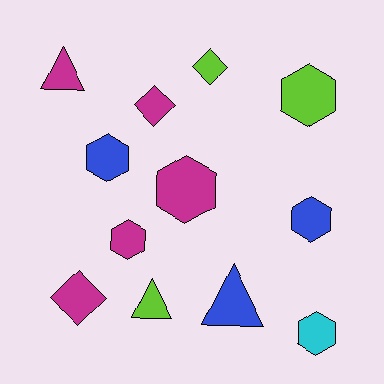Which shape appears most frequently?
Hexagon, with 6 objects.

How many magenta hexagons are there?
There are 2 magenta hexagons.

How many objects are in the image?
There are 12 objects.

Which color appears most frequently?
Magenta, with 5 objects.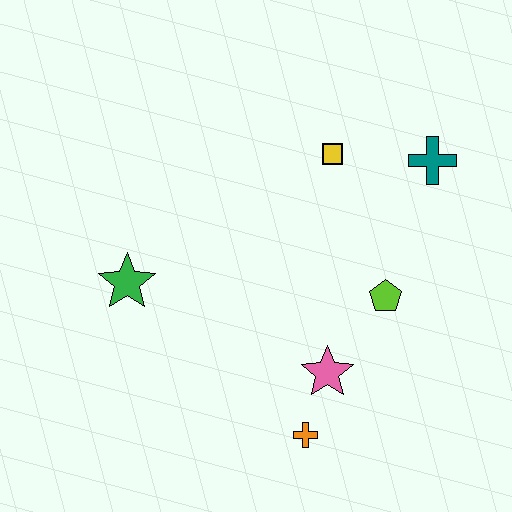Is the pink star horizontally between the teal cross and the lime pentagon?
No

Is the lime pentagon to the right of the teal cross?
No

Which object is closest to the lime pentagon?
The pink star is closest to the lime pentagon.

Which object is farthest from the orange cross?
The teal cross is farthest from the orange cross.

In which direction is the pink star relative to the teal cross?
The pink star is below the teal cross.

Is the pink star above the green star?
No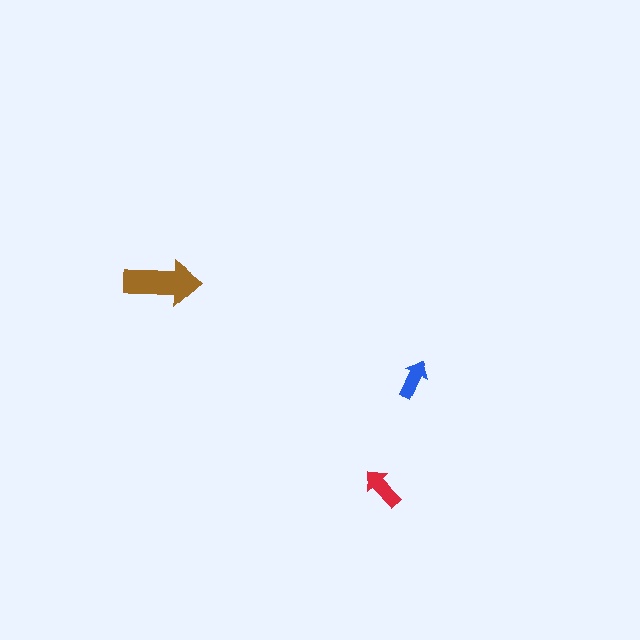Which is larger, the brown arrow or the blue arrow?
The brown one.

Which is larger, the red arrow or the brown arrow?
The brown one.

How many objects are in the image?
There are 3 objects in the image.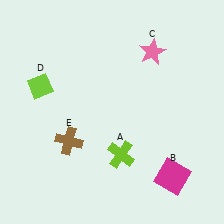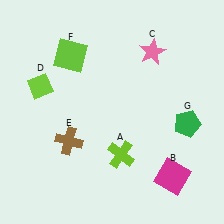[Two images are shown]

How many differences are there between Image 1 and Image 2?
There are 2 differences between the two images.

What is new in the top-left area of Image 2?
A lime square (F) was added in the top-left area of Image 2.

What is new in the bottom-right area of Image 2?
A green pentagon (G) was added in the bottom-right area of Image 2.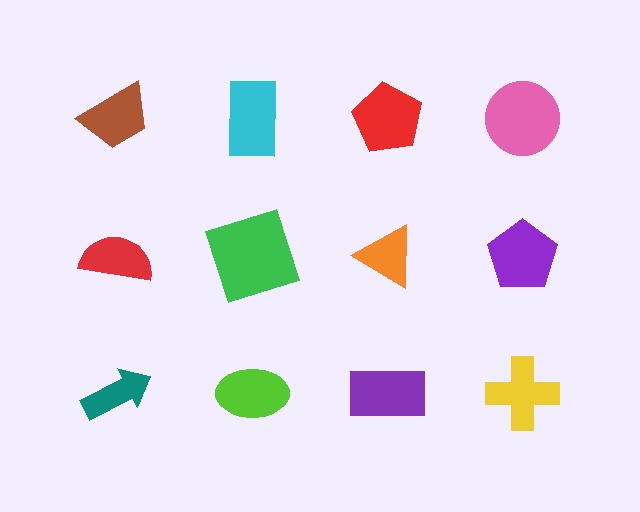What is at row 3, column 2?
A lime ellipse.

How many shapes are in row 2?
4 shapes.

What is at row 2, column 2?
A green square.